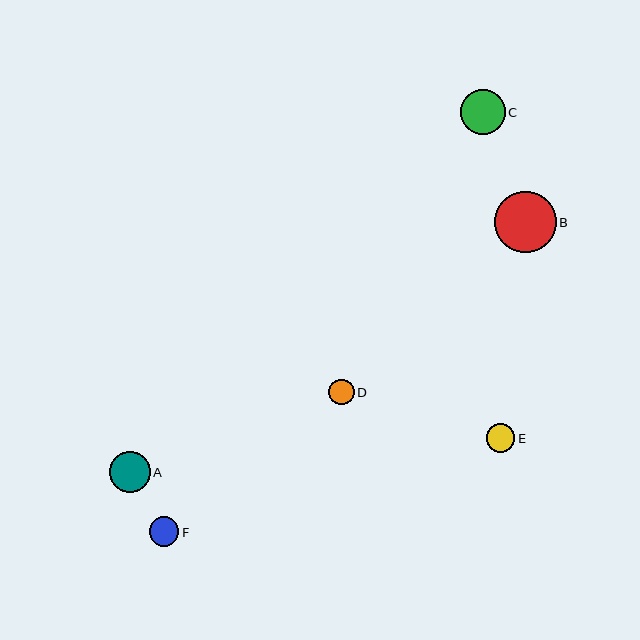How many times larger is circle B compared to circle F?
Circle B is approximately 2.1 times the size of circle F.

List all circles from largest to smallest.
From largest to smallest: B, C, A, F, E, D.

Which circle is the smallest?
Circle D is the smallest with a size of approximately 25 pixels.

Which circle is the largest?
Circle B is the largest with a size of approximately 62 pixels.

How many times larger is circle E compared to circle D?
Circle E is approximately 1.1 times the size of circle D.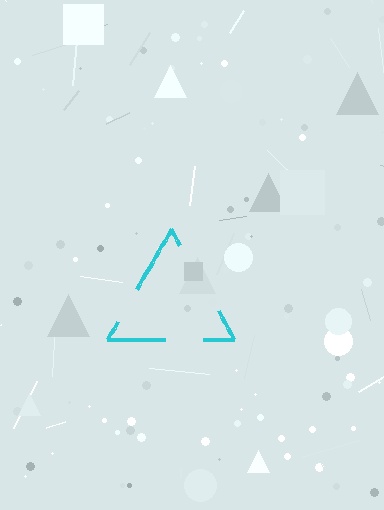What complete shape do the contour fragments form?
The contour fragments form a triangle.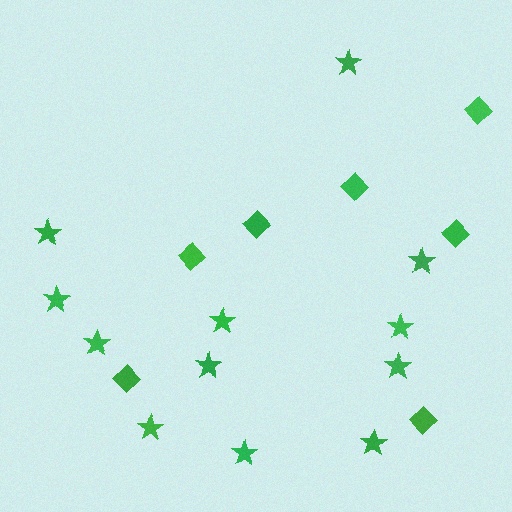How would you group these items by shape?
There are 2 groups: one group of stars (12) and one group of diamonds (7).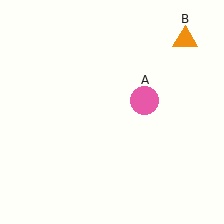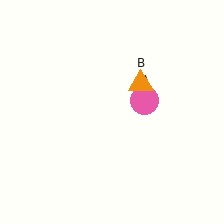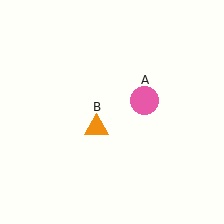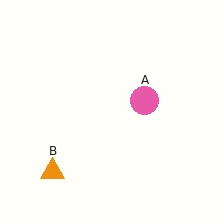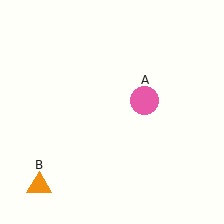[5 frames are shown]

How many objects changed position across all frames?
1 object changed position: orange triangle (object B).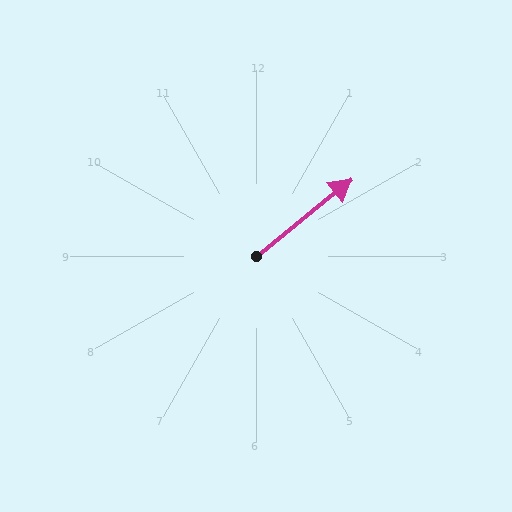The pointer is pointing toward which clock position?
Roughly 2 o'clock.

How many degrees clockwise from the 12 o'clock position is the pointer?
Approximately 51 degrees.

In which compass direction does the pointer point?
Northeast.